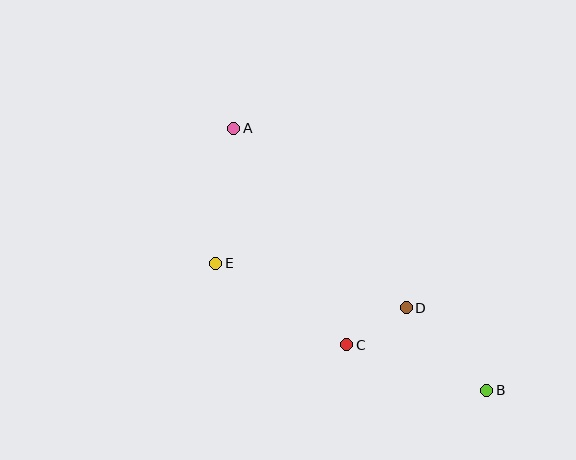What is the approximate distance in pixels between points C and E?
The distance between C and E is approximately 154 pixels.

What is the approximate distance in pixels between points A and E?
The distance between A and E is approximately 136 pixels.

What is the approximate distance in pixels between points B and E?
The distance between B and E is approximately 299 pixels.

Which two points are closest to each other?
Points C and D are closest to each other.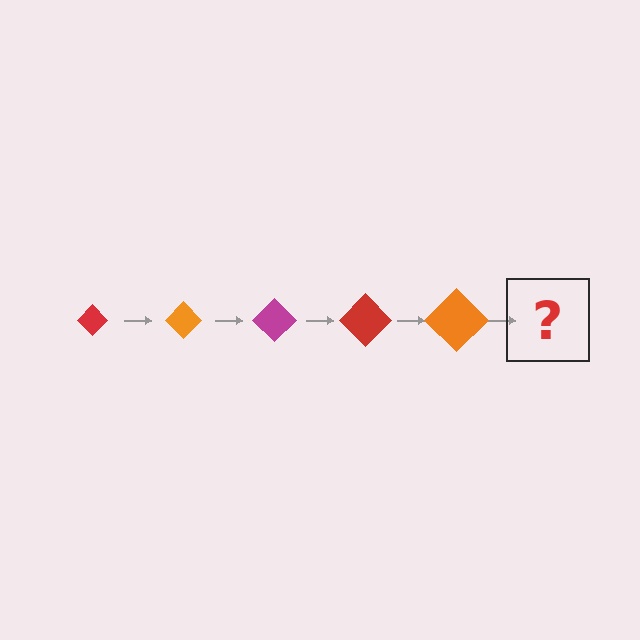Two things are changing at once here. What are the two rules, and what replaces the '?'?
The two rules are that the diamond grows larger each step and the color cycles through red, orange, and magenta. The '?' should be a magenta diamond, larger than the previous one.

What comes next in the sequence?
The next element should be a magenta diamond, larger than the previous one.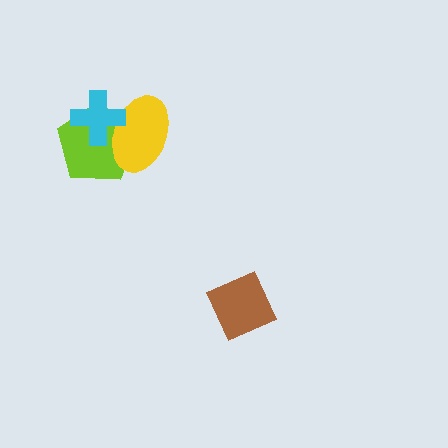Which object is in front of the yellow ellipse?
The cyan cross is in front of the yellow ellipse.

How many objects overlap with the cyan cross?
2 objects overlap with the cyan cross.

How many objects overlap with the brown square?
0 objects overlap with the brown square.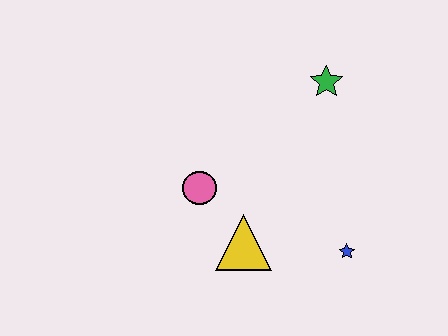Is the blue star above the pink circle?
No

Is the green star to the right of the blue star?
No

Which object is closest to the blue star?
The yellow triangle is closest to the blue star.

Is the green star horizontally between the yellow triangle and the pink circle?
No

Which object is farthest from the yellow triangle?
The green star is farthest from the yellow triangle.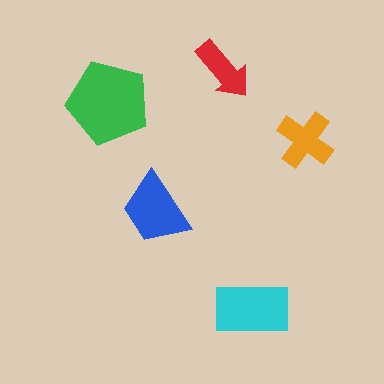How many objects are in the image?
There are 5 objects in the image.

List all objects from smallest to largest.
The red arrow, the orange cross, the blue trapezoid, the cyan rectangle, the green pentagon.